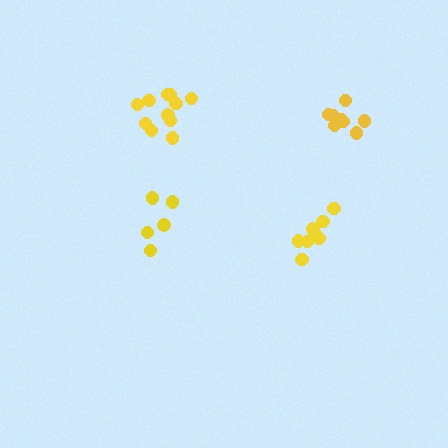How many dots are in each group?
Group 1: 8 dots, Group 2: 11 dots, Group 3: 8 dots, Group 4: 5 dots (32 total).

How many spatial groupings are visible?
There are 4 spatial groupings.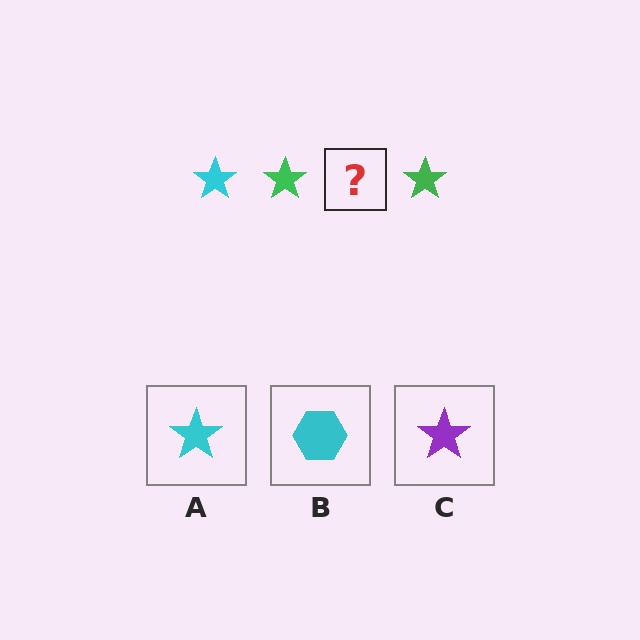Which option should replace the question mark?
Option A.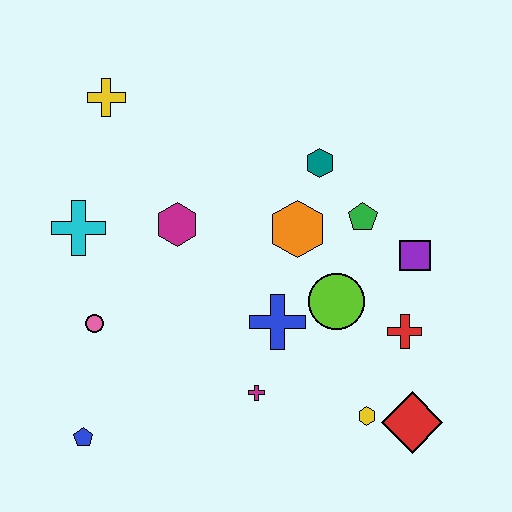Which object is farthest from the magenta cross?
The yellow cross is farthest from the magenta cross.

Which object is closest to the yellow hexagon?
The red diamond is closest to the yellow hexagon.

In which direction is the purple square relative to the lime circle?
The purple square is to the right of the lime circle.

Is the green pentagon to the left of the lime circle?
No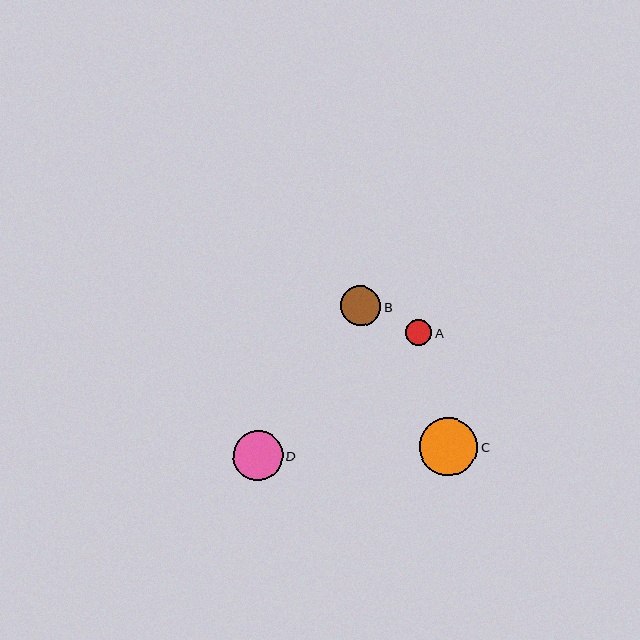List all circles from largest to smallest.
From largest to smallest: C, D, B, A.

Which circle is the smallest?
Circle A is the smallest with a size of approximately 26 pixels.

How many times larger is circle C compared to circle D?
Circle C is approximately 1.2 times the size of circle D.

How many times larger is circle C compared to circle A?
Circle C is approximately 2.2 times the size of circle A.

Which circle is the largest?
Circle C is the largest with a size of approximately 58 pixels.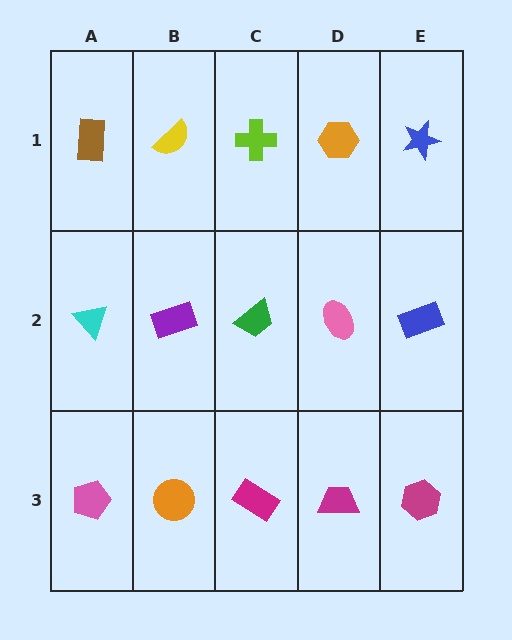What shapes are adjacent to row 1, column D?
A pink ellipse (row 2, column D), a lime cross (row 1, column C), a blue star (row 1, column E).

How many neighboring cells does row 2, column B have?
4.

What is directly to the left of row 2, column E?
A pink ellipse.